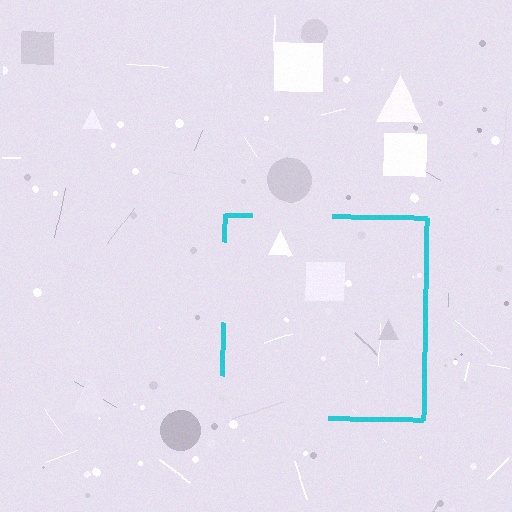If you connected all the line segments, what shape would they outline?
They would outline a square.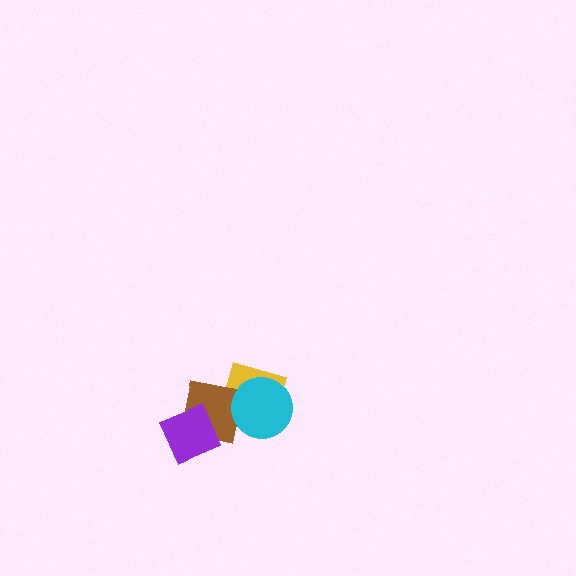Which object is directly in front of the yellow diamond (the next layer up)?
The brown square is directly in front of the yellow diamond.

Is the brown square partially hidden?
Yes, it is partially covered by another shape.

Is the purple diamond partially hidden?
No, no other shape covers it.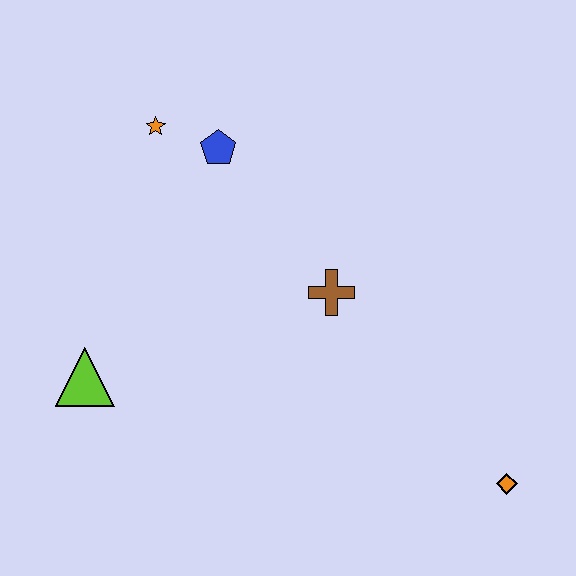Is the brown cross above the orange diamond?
Yes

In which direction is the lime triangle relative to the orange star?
The lime triangle is below the orange star.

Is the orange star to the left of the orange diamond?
Yes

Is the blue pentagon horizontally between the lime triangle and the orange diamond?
Yes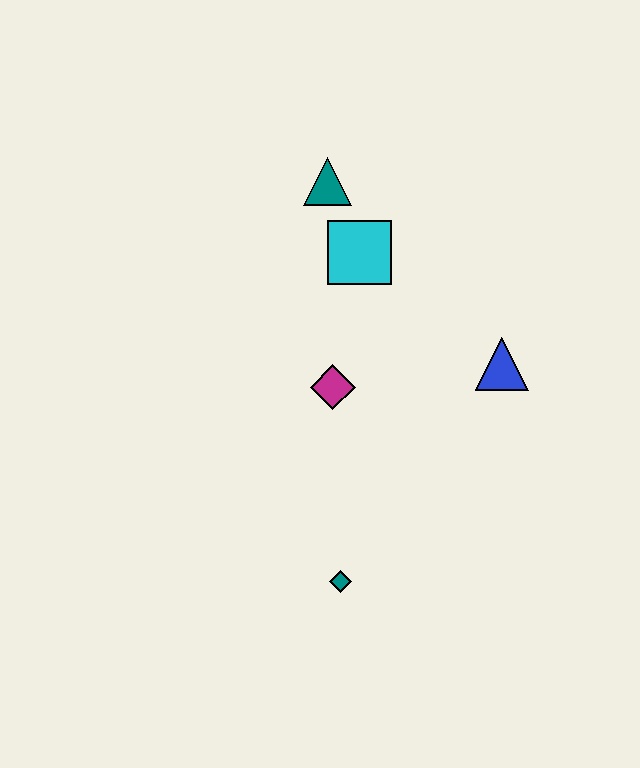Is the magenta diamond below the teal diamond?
No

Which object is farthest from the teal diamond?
The teal triangle is farthest from the teal diamond.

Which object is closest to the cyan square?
The teal triangle is closest to the cyan square.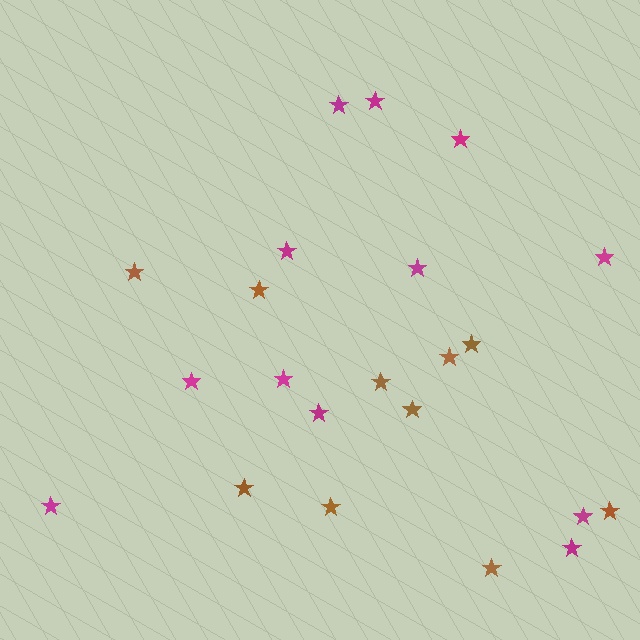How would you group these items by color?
There are 2 groups: one group of magenta stars (12) and one group of brown stars (10).